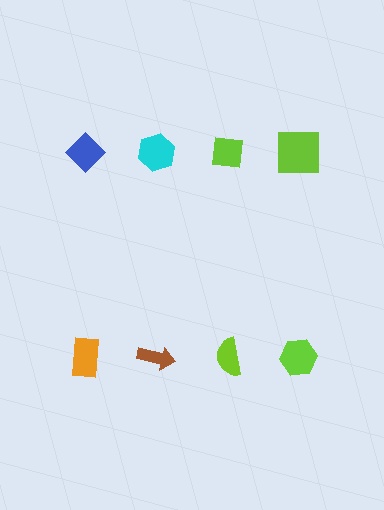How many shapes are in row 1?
4 shapes.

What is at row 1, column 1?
A blue diamond.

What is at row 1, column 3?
A lime square.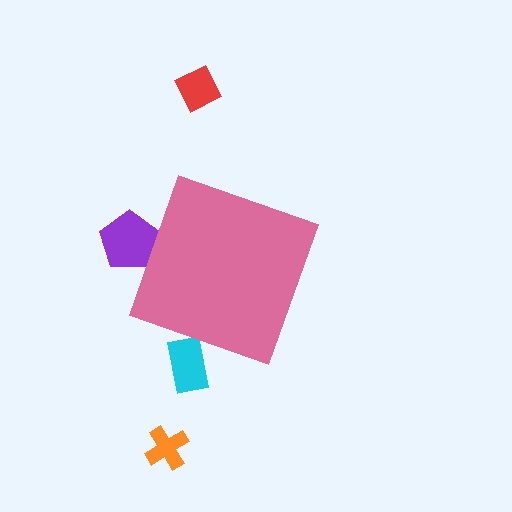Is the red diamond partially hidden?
No, the red diamond is fully visible.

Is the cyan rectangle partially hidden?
Yes, the cyan rectangle is partially hidden behind the pink diamond.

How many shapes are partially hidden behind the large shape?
2 shapes are partially hidden.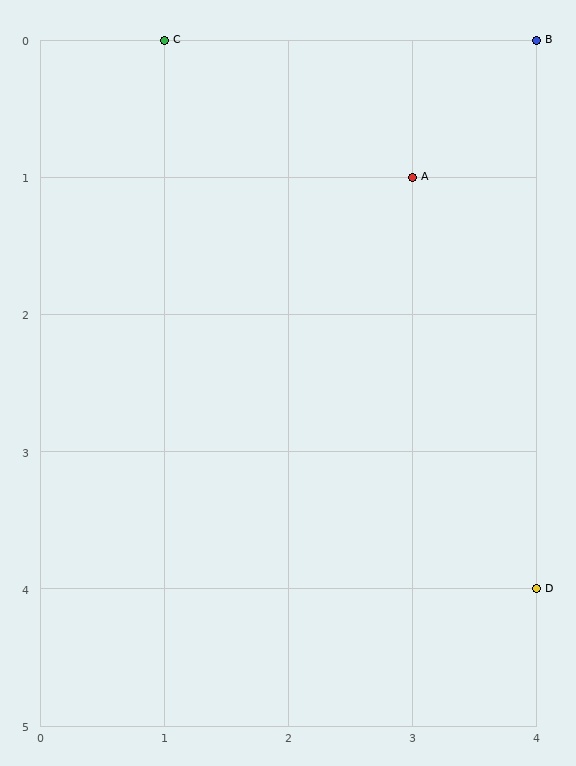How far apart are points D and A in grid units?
Points D and A are 1 column and 3 rows apart (about 3.2 grid units diagonally).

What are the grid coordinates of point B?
Point B is at grid coordinates (4, 0).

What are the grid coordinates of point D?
Point D is at grid coordinates (4, 4).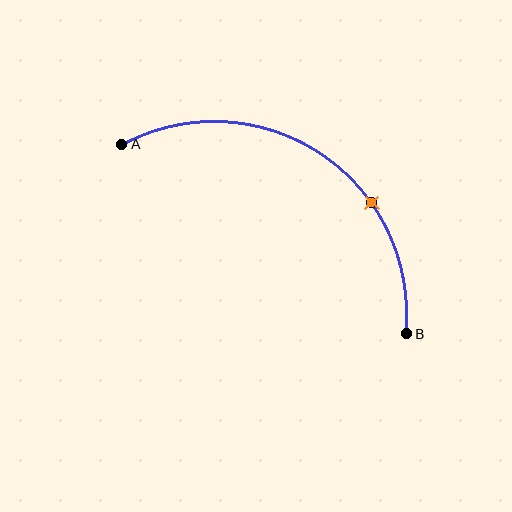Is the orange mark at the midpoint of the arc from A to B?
No. The orange mark lies on the arc but is closer to endpoint B. The arc midpoint would be at the point on the curve equidistant along the arc from both A and B.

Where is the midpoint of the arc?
The arc midpoint is the point on the curve farthest from the straight line joining A and B. It sits above and to the right of that line.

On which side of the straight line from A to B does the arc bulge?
The arc bulges above and to the right of the straight line connecting A and B.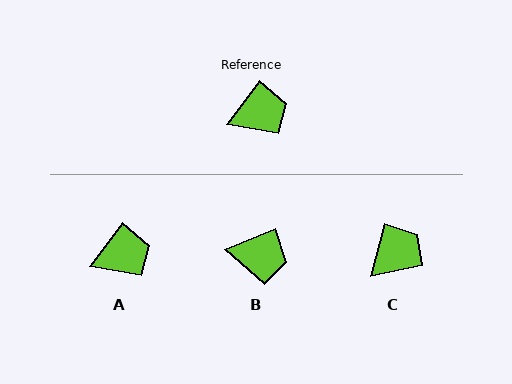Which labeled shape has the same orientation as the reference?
A.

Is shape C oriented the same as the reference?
No, it is off by about 22 degrees.